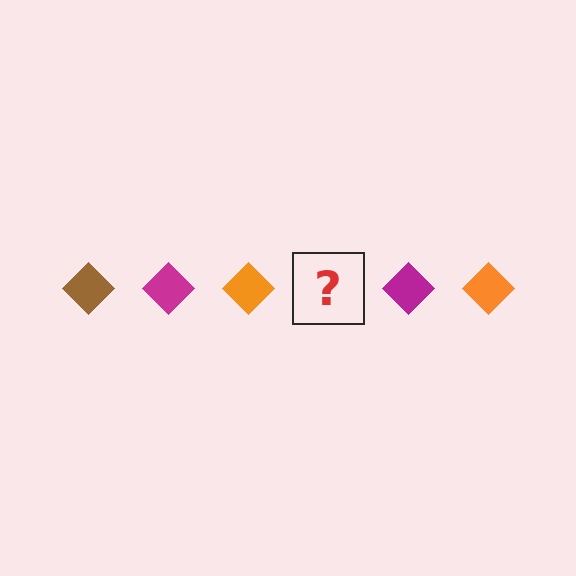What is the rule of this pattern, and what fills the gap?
The rule is that the pattern cycles through brown, magenta, orange diamonds. The gap should be filled with a brown diamond.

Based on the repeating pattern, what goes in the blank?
The blank should be a brown diamond.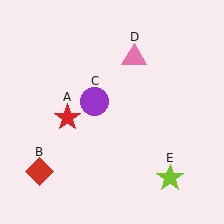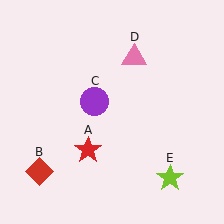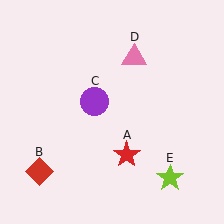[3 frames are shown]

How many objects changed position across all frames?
1 object changed position: red star (object A).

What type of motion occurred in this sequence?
The red star (object A) rotated counterclockwise around the center of the scene.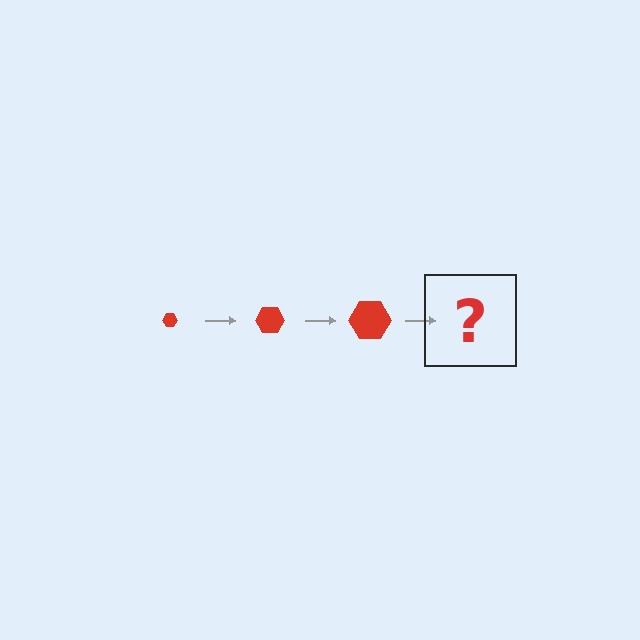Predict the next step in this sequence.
The next step is a red hexagon, larger than the previous one.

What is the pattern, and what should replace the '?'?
The pattern is that the hexagon gets progressively larger each step. The '?' should be a red hexagon, larger than the previous one.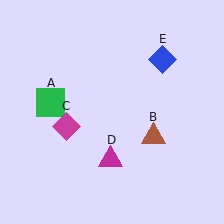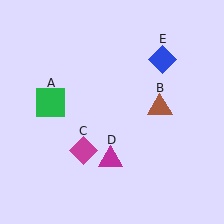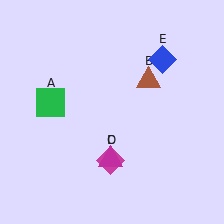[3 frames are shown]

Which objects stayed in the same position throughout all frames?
Green square (object A) and magenta triangle (object D) and blue diamond (object E) remained stationary.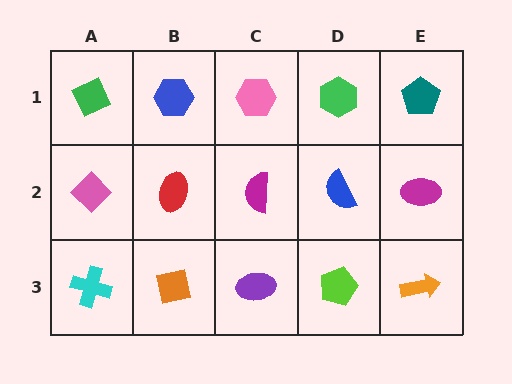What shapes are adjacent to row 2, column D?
A green hexagon (row 1, column D), a lime pentagon (row 3, column D), a magenta semicircle (row 2, column C), a magenta ellipse (row 2, column E).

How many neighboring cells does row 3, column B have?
3.